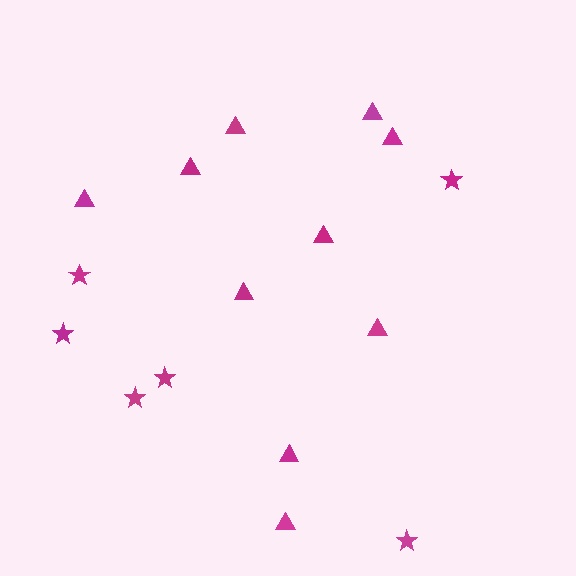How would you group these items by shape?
There are 2 groups: one group of stars (6) and one group of triangles (10).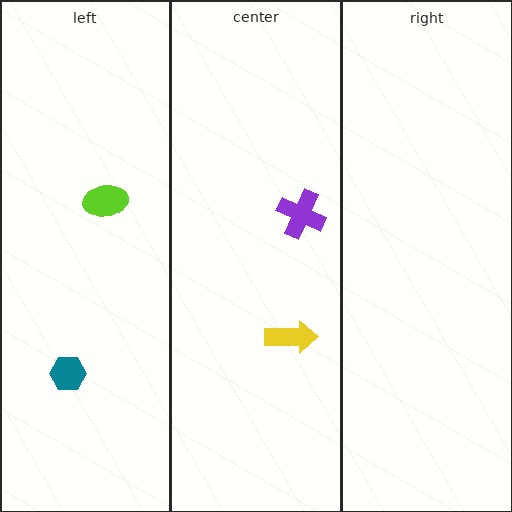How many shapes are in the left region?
2.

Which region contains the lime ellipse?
The left region.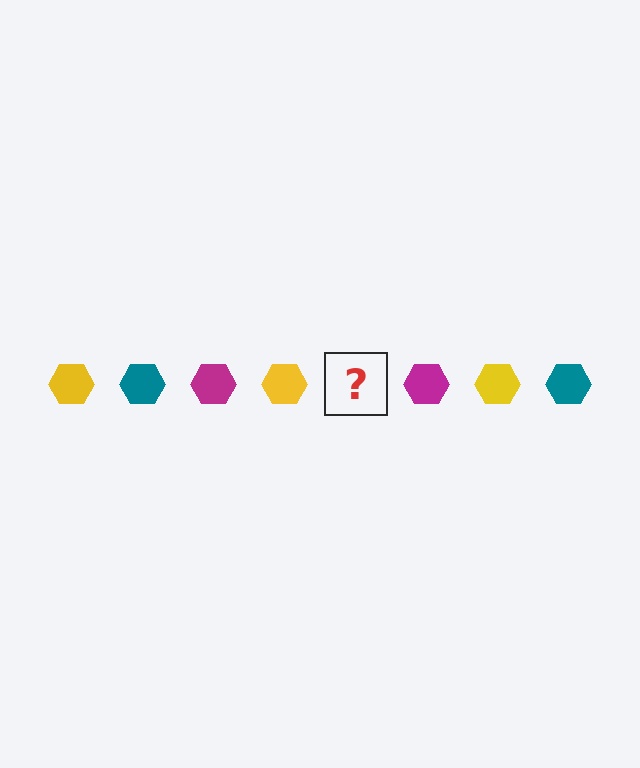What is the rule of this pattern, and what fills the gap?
The rule is that the pattern cycles through yellow, teal, magenta hexagons. The gap should be filled with a teal hexagon.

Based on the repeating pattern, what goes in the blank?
The blank should be a teal hexagon.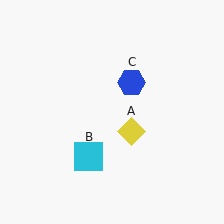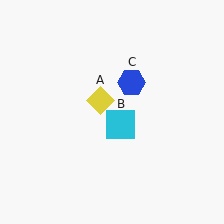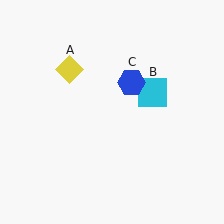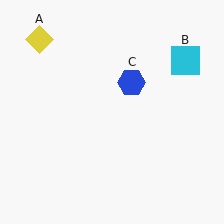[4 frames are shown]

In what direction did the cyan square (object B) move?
The cyan square (object B) moved up and to the right.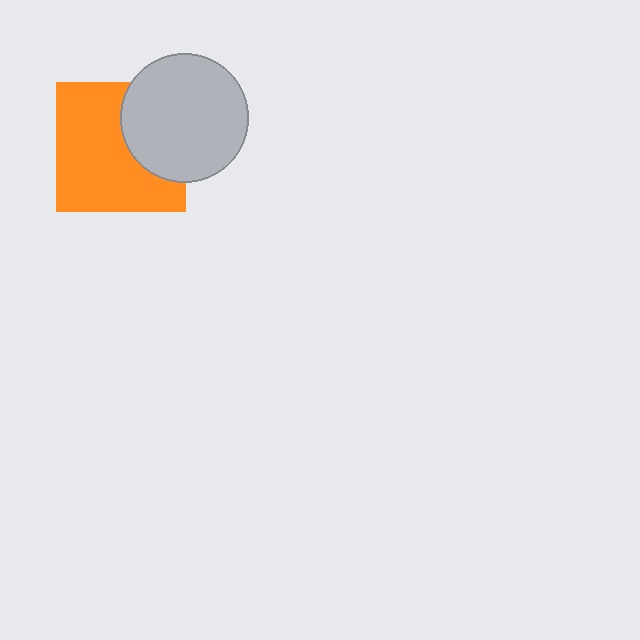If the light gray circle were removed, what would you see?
You would see the complete orange square.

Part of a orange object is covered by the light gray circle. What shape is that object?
It is a square.